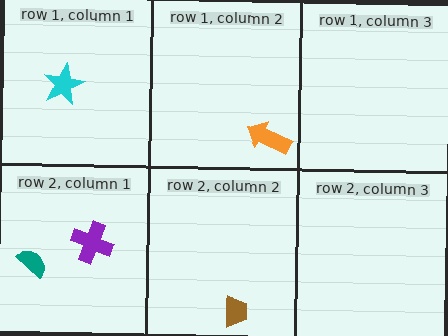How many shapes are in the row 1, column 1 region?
1.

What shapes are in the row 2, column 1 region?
The purple cross, the teal semicircle.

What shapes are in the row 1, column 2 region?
The orange arrow.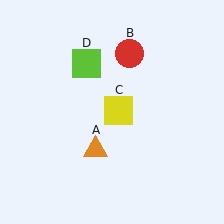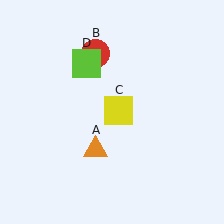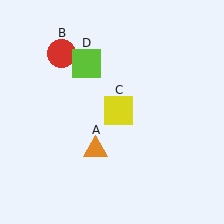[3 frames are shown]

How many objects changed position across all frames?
1 object changed position: red circle (object B).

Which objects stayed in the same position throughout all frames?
Orange triangle (object A) and yellow square (object C) and lime square (object D) remained stationary.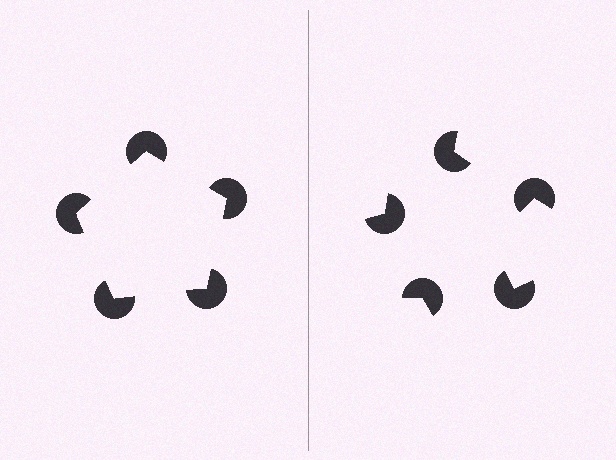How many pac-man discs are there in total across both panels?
10 — 5 on each side.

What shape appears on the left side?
An illusory pentagon.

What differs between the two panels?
The pac-man discs are positioned identically on both sides; only the wedge orientations differ. On the left they align to a pentagon; on the right they are misaligned.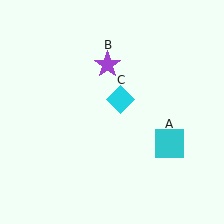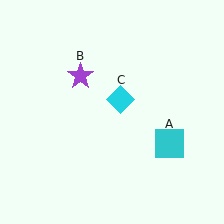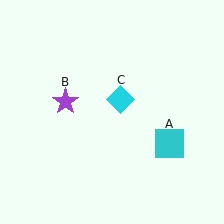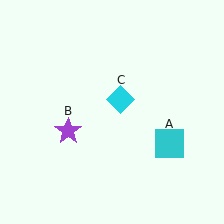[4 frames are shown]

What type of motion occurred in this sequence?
The purple star (object B) rotated counterclockwise around the center of the scene.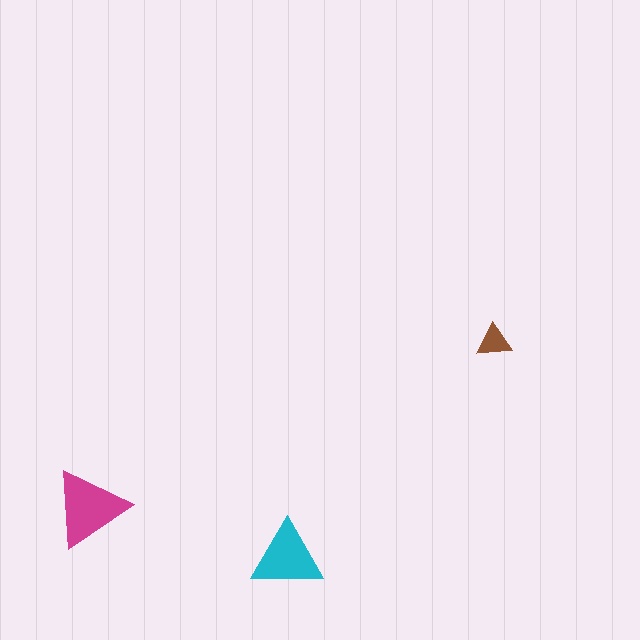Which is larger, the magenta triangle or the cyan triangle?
The magenta one.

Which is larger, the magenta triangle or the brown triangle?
The magenta one.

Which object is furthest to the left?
The magenta triangle is leftmost.